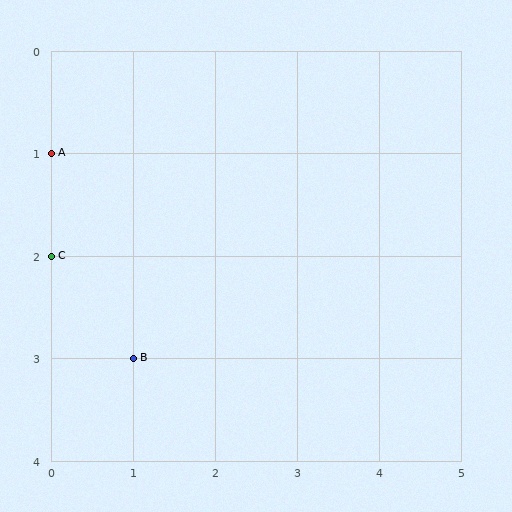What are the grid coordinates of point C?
Point C is at grid coordinates (0, 2).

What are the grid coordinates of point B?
Point B is at grid coordinates (1, 3).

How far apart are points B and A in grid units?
Points B and A are 1 column and 2 rows apart (about 2.2 grid units diagonally).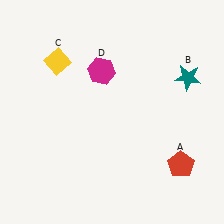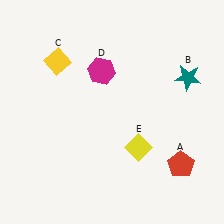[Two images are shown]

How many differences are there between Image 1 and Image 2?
There is 1 difference between the two images.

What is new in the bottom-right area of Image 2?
A yellow diamond (E) was added in the bottom-right area of Image 2.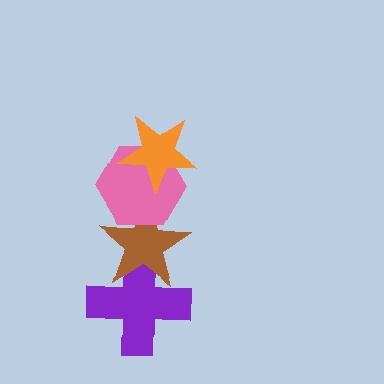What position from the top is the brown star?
The brown star is 3rd from the top.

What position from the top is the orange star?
The orange star is 1st from the top.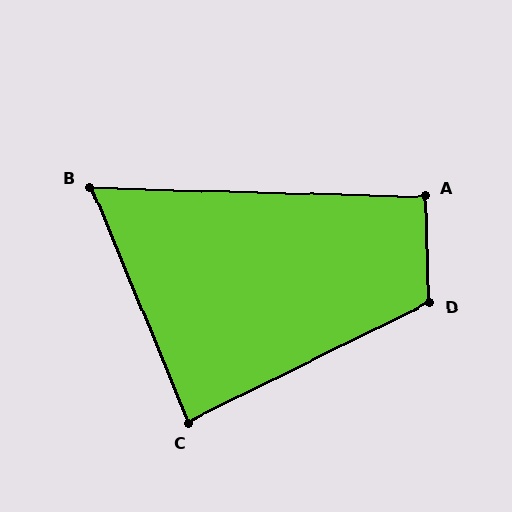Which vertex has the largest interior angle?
D, at approximately 114 degrees.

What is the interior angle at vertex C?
Approximately 86 degrees (approximately right).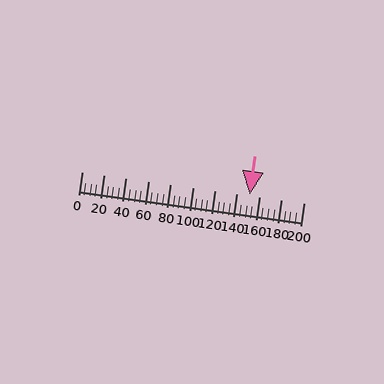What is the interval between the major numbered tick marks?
The major tick marks are spaced 20 units apart.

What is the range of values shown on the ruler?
The ruler shows values from 0 to 200.